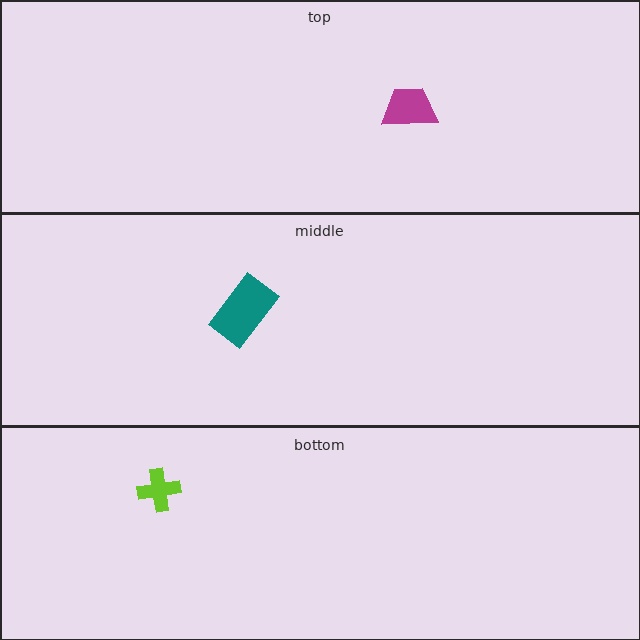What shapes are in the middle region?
The teal rectangle.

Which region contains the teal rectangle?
The middle region.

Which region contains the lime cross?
The bottom region.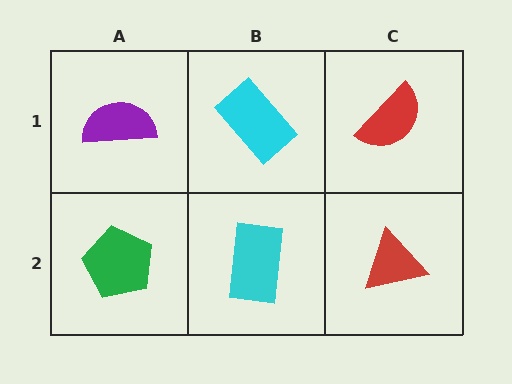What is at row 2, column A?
A green pentagon.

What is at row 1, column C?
A red semicircle.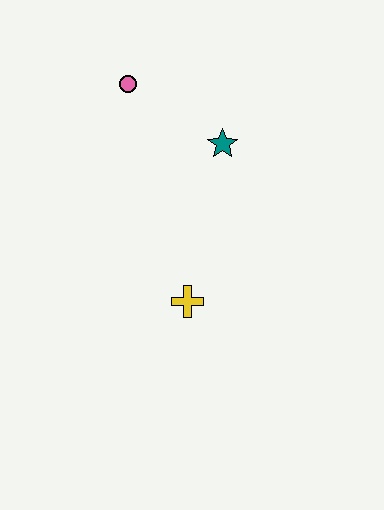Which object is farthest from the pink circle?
The yellow cross is farthest from the pink circle.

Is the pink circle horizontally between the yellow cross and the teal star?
No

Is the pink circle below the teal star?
No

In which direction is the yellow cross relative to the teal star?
The yellow cross is below the teal star.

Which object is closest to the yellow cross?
The teal star is closest to the yellow cross.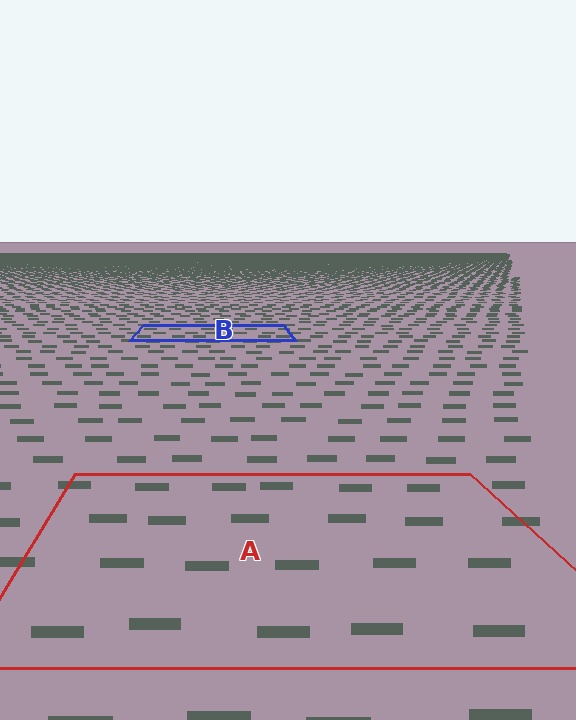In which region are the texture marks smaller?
The texture marks are smaller in region B, because it is farther away.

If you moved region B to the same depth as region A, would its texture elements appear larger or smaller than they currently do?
They would appear larger. At a closer depth, the same texture elements are projected at a bigger on-screen size.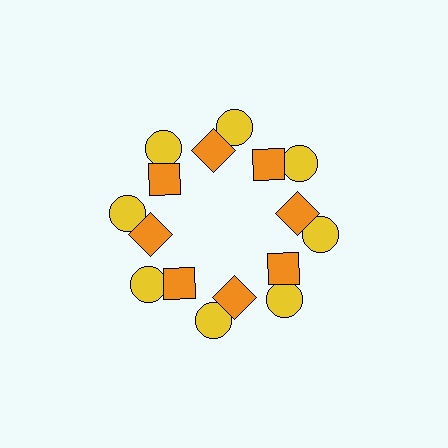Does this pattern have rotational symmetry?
Yes, this pattern has 8-fold rotational symmetry. It looks the same after rotating 45 degrees around the center.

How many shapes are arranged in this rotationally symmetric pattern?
There are 16 shapes, arranged in 8 groups of 2.